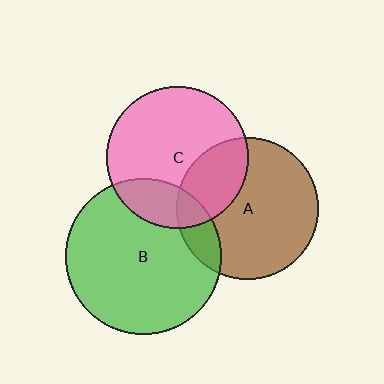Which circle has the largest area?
Circle B (green).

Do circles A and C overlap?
Yes.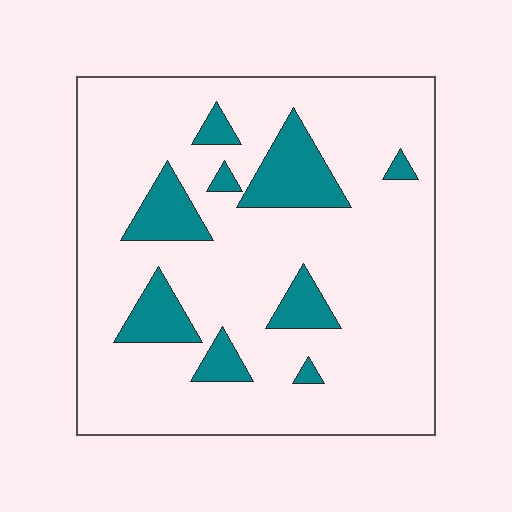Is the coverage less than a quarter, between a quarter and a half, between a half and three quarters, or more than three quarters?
Less than a quarter.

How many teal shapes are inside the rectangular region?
9.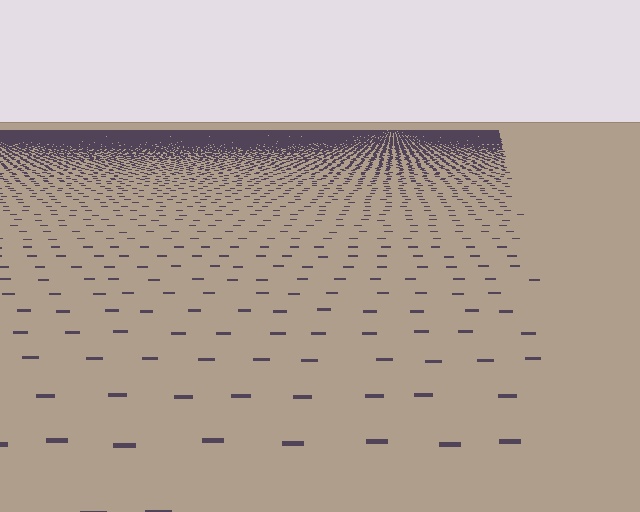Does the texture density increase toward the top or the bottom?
Density increases toward the top.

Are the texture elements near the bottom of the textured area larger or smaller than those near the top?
Larger. Near the bottom, elements are closer to the viewer and appear at a bigger on-screen size.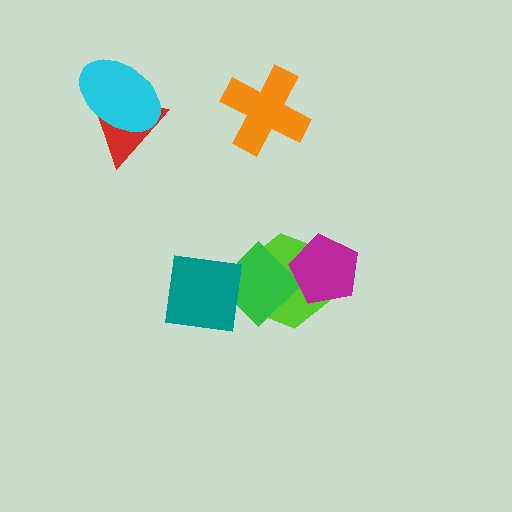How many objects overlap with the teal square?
1 object overlaps with the teal square.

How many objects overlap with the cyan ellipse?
1 object overlaps with the cyan ellipse.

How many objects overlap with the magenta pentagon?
1 object overlaps with the magenta pentagon.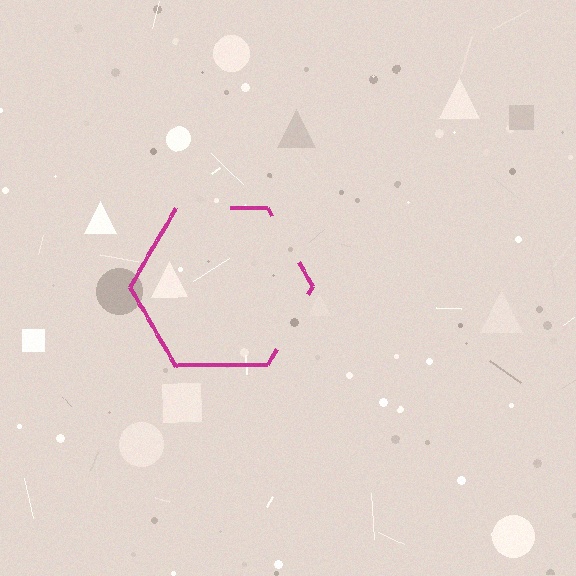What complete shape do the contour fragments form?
The contour fragments form a hexagon.